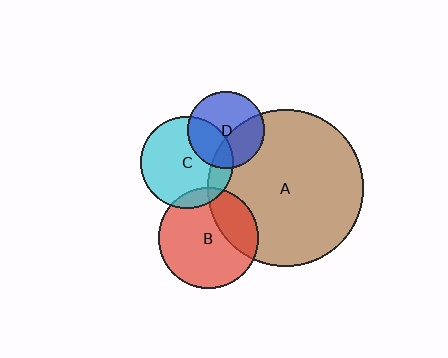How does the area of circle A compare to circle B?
Approximately 2.4 times.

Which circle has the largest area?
Circle A (brown).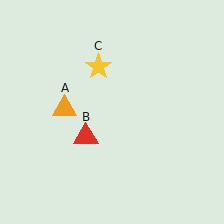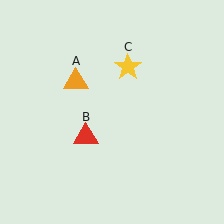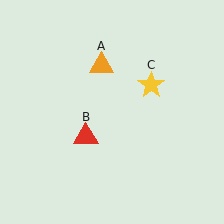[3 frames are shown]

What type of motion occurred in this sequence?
The orange triangle (object A), yellow star (object C) rotated clockwise around the center of the scene.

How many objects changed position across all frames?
2 objects changed position: orange triangle (object A), yellow star (object C).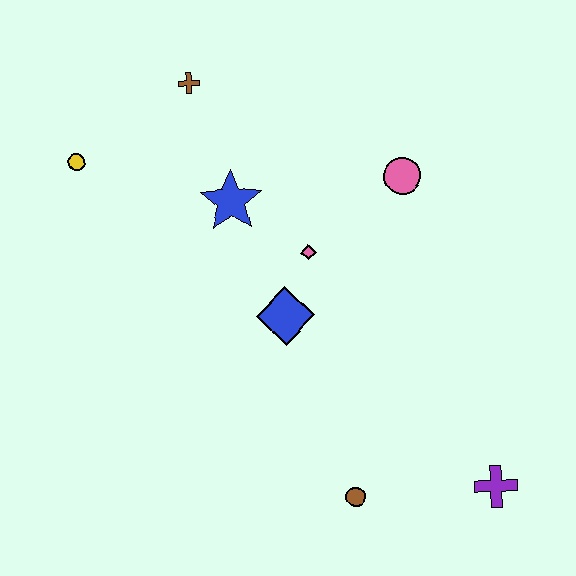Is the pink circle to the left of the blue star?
No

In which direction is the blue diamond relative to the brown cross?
The blue diamond is below the brown cross.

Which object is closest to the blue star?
The pink diamond is closest to the blue star.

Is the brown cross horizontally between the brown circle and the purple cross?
No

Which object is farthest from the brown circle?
The brown cross is farthest from the brown circle.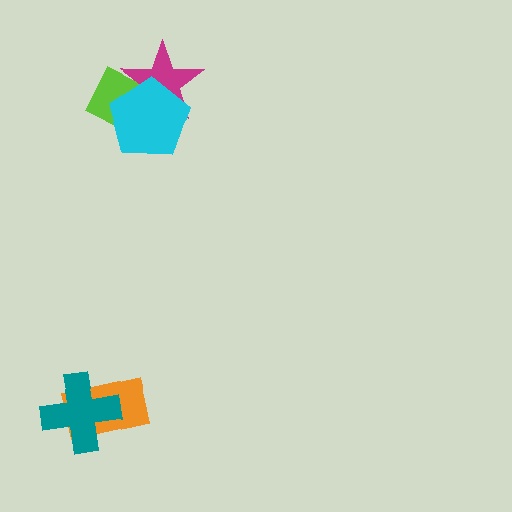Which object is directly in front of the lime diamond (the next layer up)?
The magenta star is directly in front of the lime diamond.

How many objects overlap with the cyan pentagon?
2 objects overlap with the cyan pentagon.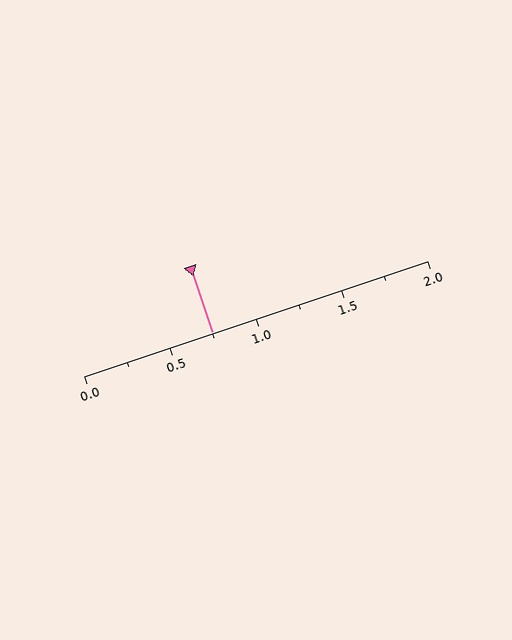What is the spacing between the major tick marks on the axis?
The major ticks are spaced 0.5 apart.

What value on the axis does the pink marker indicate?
The marker indicates approximately 0.75.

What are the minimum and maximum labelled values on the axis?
The axis runs from 0.0 to 2.0.